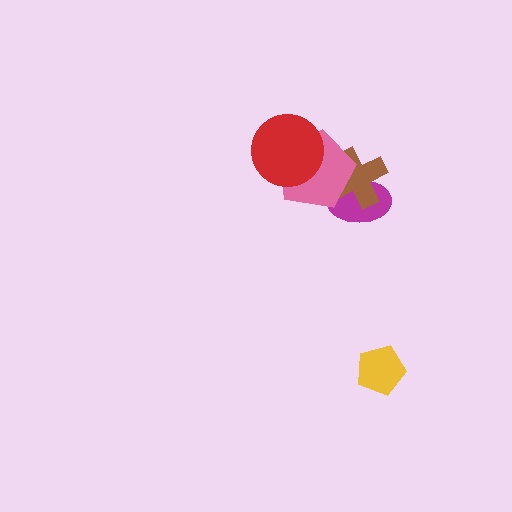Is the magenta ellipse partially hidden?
Yes, it is partially covered by another shape.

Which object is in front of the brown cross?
The pink pentagon is in front of the brown cross.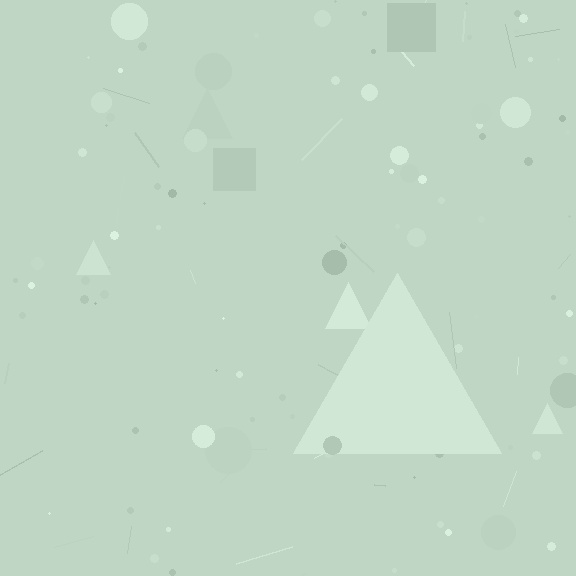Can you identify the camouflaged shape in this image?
The camouflaged shape is a triangle.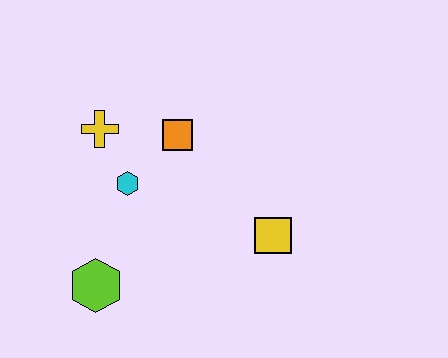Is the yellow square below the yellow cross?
Yes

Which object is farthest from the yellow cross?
The yellow square is farthest from the yellow cross.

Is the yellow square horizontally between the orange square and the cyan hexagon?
No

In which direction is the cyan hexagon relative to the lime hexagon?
The cyan hexagon is above the lime hexagon.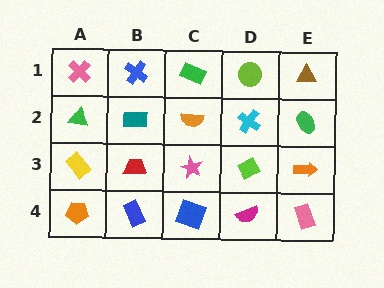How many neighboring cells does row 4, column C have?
3.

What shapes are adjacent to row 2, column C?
A green rectangle (row 1, column C), a pink star (row 3, column C), a teal rectangle (row 2, column B), a cyan cross (row 2, column D).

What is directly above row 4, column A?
A yellow rectangle.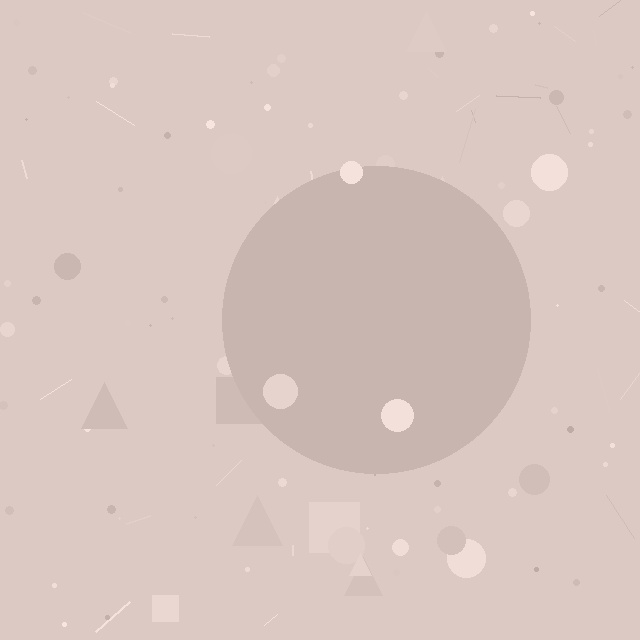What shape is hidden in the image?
A circle is hidden in the image.